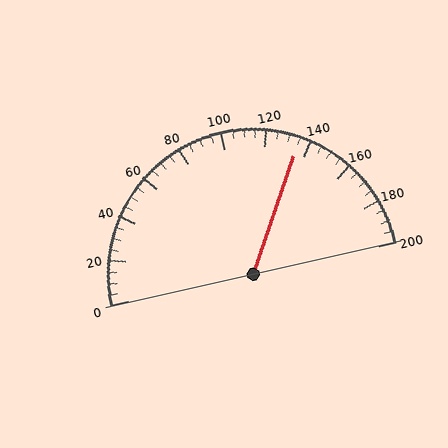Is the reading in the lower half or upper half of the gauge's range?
The reading is in the upper half of the range (0 to 200).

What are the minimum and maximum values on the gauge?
The gauge ranges from 0 to 200.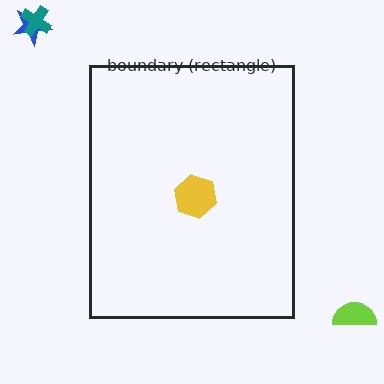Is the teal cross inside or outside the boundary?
Outside.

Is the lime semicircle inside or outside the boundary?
Outside.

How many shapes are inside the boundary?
1 inside, 3 outside.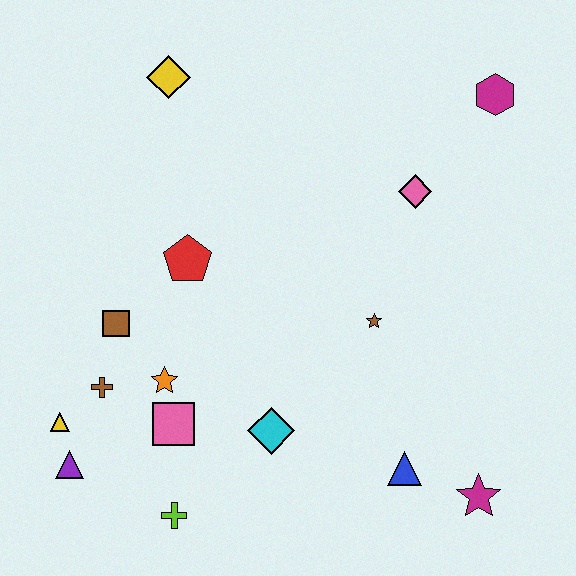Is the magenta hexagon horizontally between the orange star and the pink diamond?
No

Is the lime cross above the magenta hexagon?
No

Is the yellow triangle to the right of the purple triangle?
No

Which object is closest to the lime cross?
The pink square is closest to the lime cross.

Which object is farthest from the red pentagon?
The magenta star is farthest from the red pentagon.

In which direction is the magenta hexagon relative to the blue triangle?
The magenta hexagon is above the blue triangle.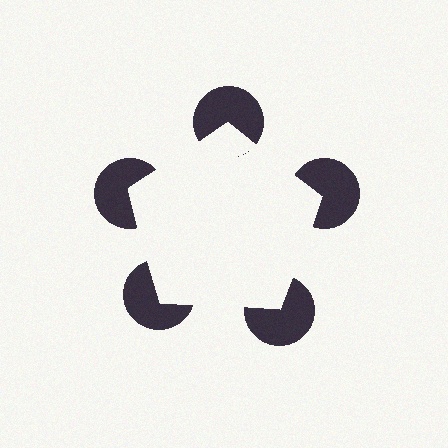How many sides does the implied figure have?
5 sides.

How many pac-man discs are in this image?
There are 5 — one at each vertex of the illusory pentagon.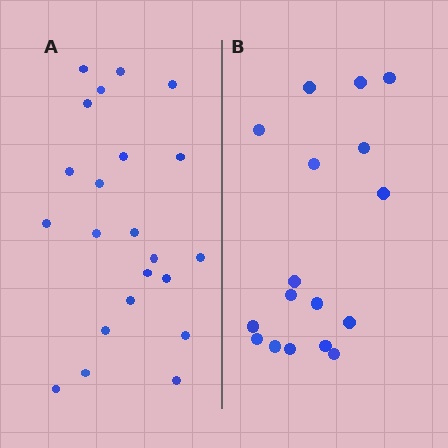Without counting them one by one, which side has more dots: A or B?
Region A (the left region) has more dots.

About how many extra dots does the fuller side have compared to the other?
Region A has about 5 more dots than region B.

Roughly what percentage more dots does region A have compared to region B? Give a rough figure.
About 30% more.